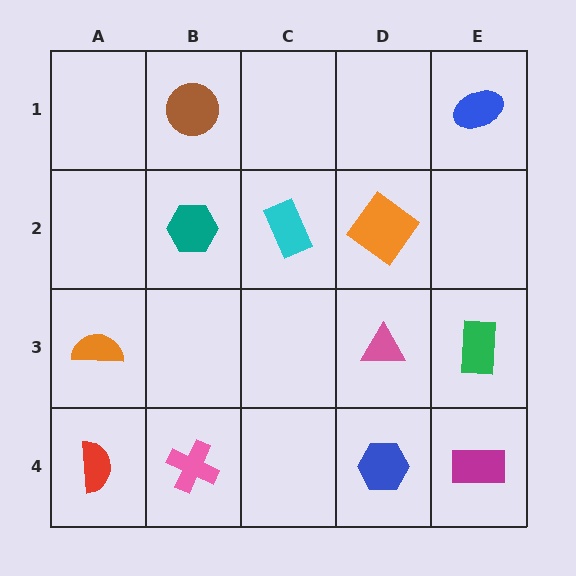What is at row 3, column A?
An orange semicircle.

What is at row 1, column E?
A blue ellipse.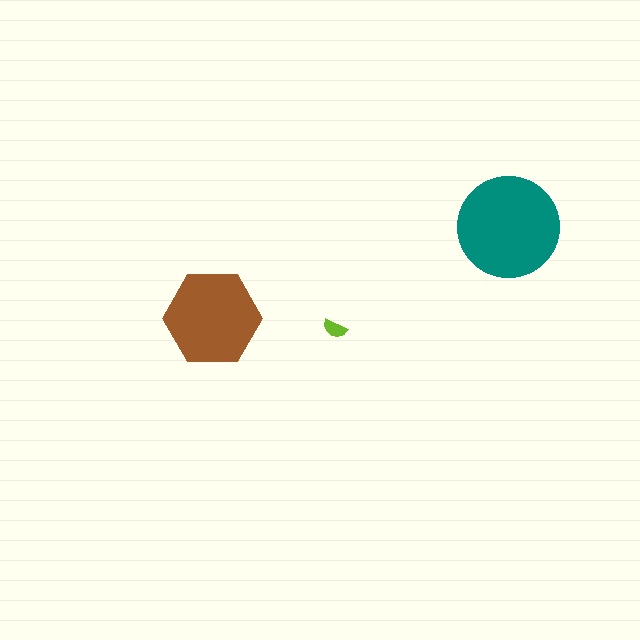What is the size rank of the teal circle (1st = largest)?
1st.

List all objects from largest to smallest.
The teal circle, the brown hexagon, the lime semicircle.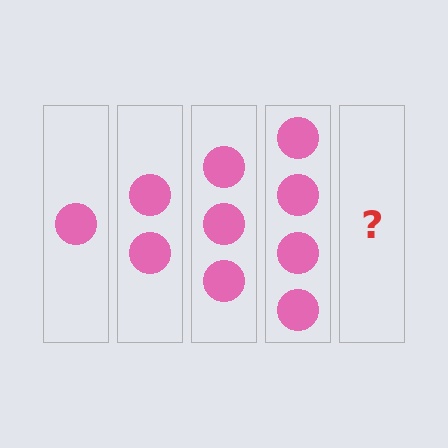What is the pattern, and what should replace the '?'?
The pattern is that each step adds one more circle. The '?' should be 5 circles.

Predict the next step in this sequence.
The next step is 5 circles.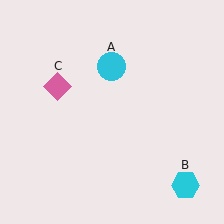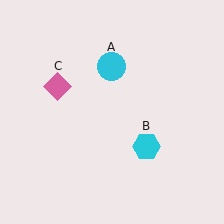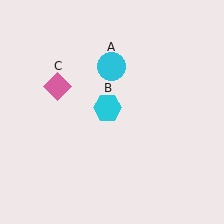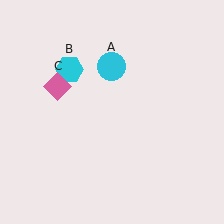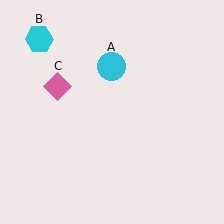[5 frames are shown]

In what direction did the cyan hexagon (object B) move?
The cyan hexagon (object B) moved up and to the left.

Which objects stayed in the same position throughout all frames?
Cyan circle (object A) and pink diamond (object C) remained stationary.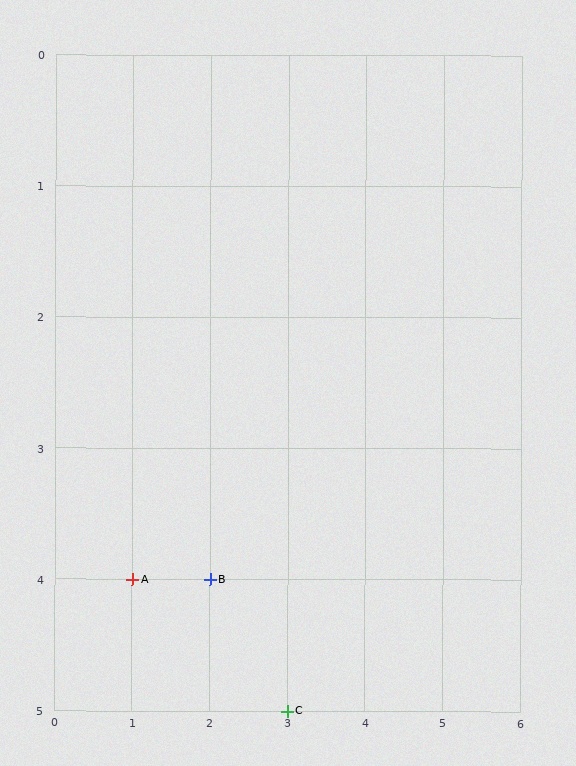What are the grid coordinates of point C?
Point C is at grid coordinates (3, 5).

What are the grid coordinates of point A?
Point A is at grid coordinates (1, 4).